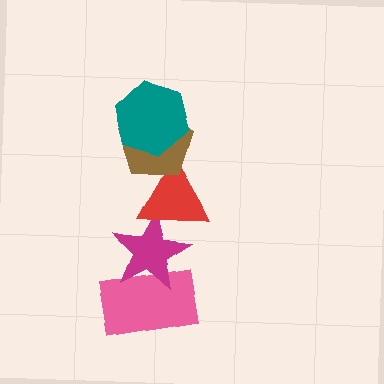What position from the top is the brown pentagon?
The brown pentagon is 2nd from the top.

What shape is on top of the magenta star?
The red triangle is on top of the magenta star.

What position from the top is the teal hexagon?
The teal hexagon is 1st from the top.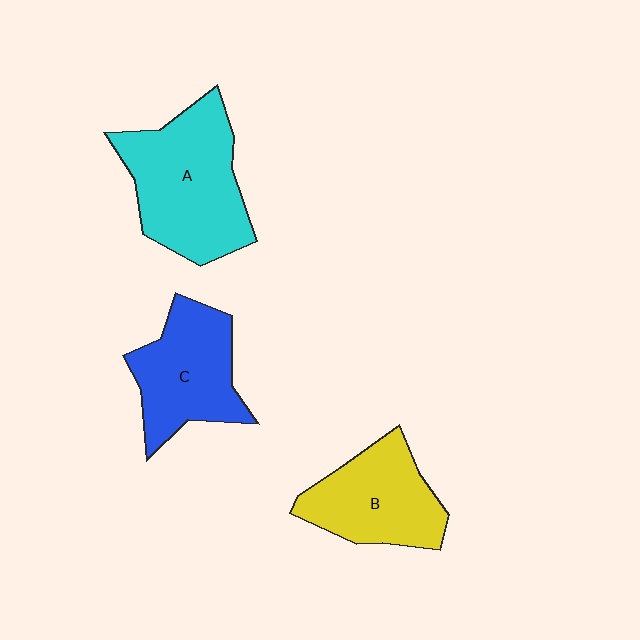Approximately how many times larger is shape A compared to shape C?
Approximately 1.3 times.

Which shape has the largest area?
Shape A (cyan).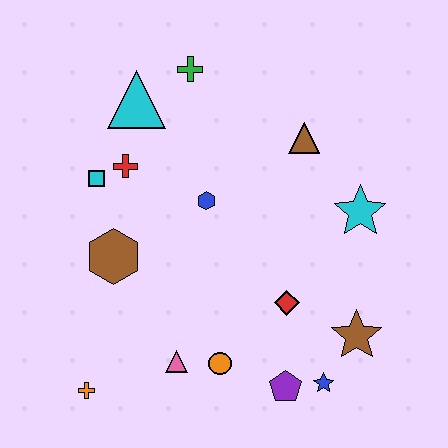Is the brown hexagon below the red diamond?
No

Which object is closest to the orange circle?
The pink triangle is closest to the orange circle.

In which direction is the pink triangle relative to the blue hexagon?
The pink triangle is below the blue hexagon.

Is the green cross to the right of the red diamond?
No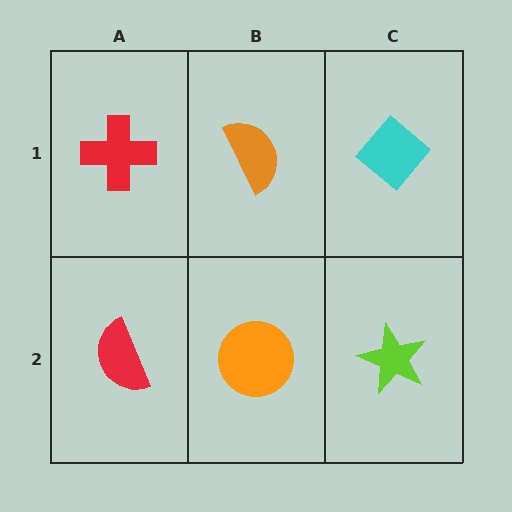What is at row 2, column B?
An orange circle.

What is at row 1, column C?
A cyan diamond.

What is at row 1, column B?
An orange semicircle.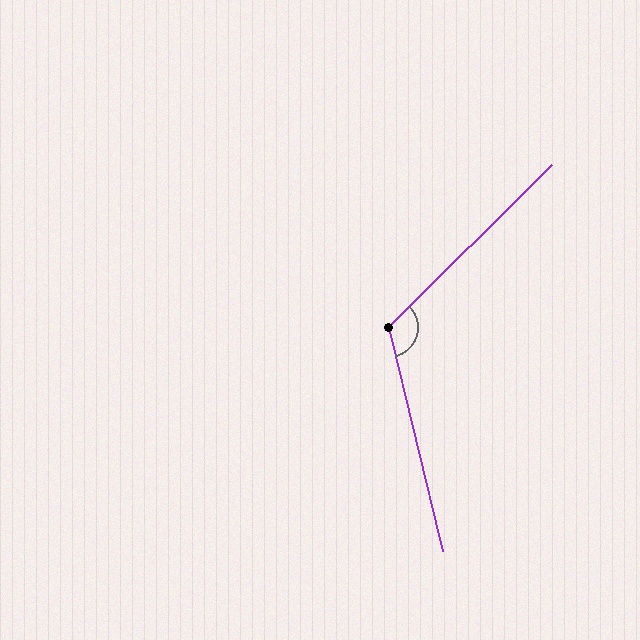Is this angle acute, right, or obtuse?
It is obtuse.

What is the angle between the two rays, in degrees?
Approximately 121 degrees.